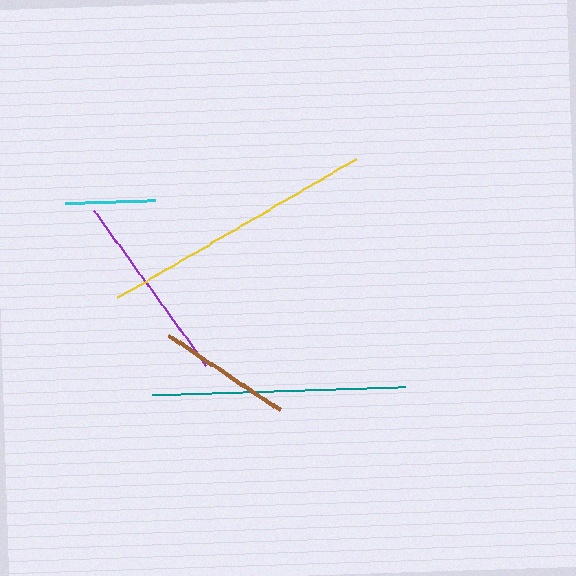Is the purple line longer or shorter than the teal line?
The teal line is longer than the purple line.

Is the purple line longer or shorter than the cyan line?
The purple line is longer than the cyan line.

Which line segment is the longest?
The yellow line is the longest at approximately 276 pixels.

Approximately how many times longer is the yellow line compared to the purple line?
The yellow line is approximately 1.4 times the length of the purple line.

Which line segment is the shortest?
The cyan line is the shortest at approximately 90 pixels.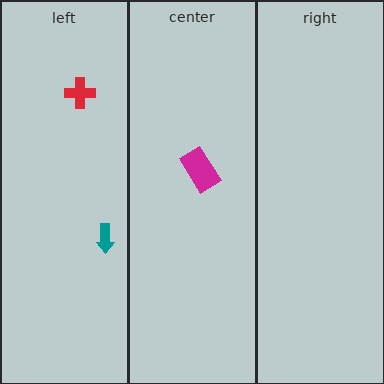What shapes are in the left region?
The teal arrow, the red cross.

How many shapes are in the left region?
2.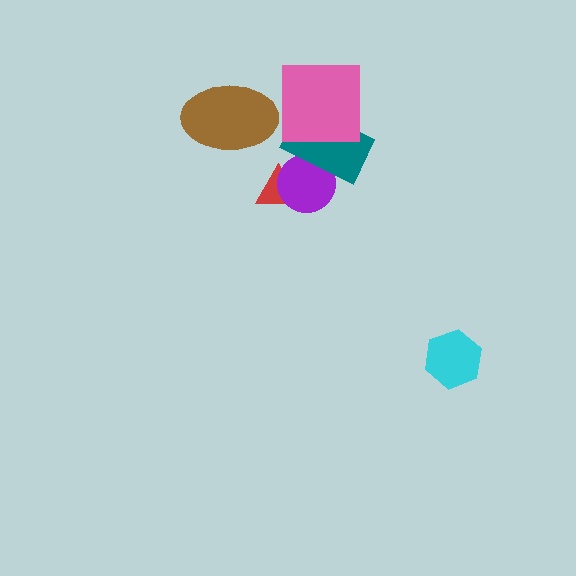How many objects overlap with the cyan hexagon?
0 objects overlap with the cyan hexagon.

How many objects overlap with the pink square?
1 object overlaps with the pink square.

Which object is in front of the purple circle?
The teal rectangle is in front of the purple circle.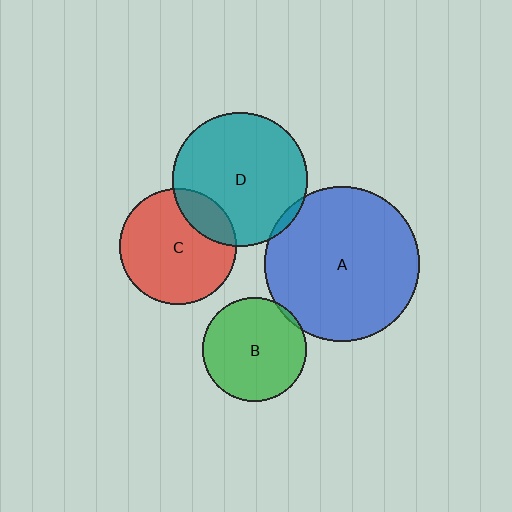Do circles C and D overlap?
Yes.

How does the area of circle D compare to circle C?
Approximately 1.3 times.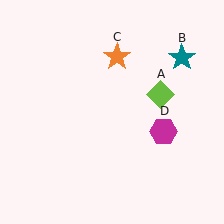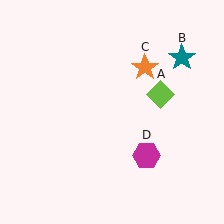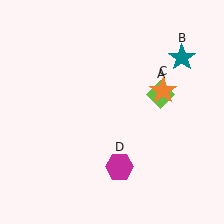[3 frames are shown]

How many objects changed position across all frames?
2 objects changed position: orange star (object C), magenta hexagon (object D).